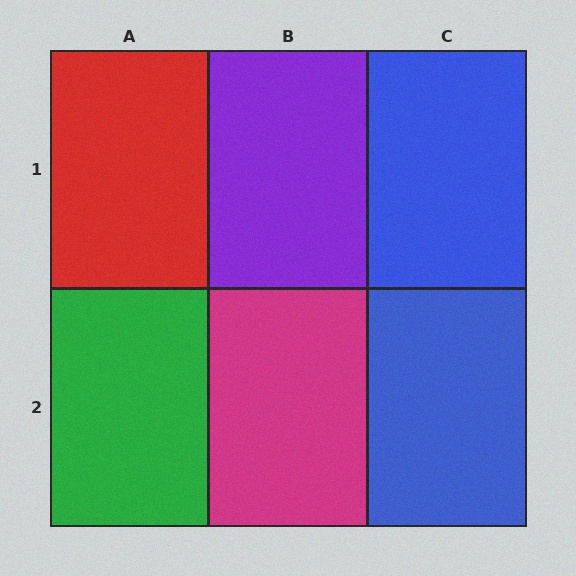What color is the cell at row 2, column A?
Green.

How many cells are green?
1 cell is green.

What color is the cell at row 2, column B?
Magenta.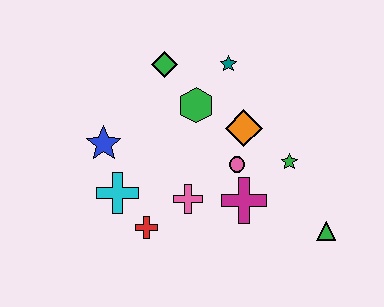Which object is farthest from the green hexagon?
The green triangle is farthest from the green hexagon.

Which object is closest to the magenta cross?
The pink circle is closest to the magenta cross.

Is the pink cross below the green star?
Yes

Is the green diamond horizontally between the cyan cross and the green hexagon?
Yes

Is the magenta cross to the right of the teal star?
Yes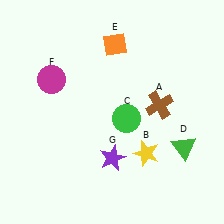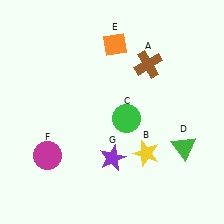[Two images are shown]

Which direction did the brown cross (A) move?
The brown cross (A) moved up.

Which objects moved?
The objects that moved are: the brown cross (A), the magenta circle (F).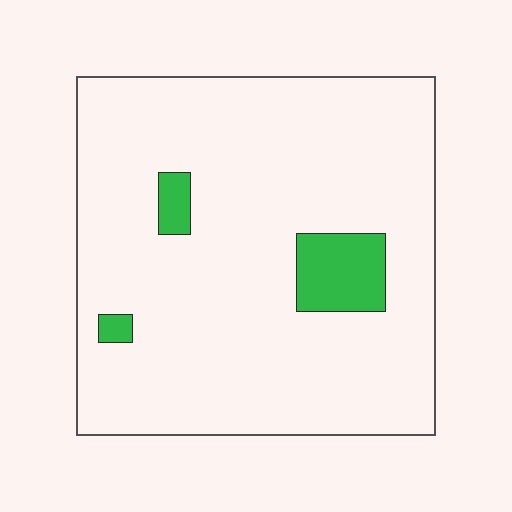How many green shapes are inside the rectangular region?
3.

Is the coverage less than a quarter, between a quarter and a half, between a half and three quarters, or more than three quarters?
Less than a quarter.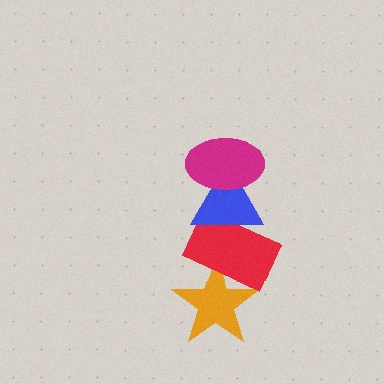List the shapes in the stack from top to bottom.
From top to bottom: the magenta ellipse, the blue triangle, the red rectangle, the orange star.